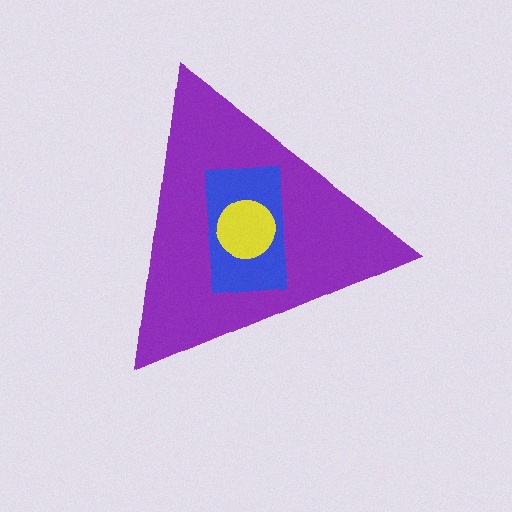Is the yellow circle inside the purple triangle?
Yes.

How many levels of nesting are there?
3.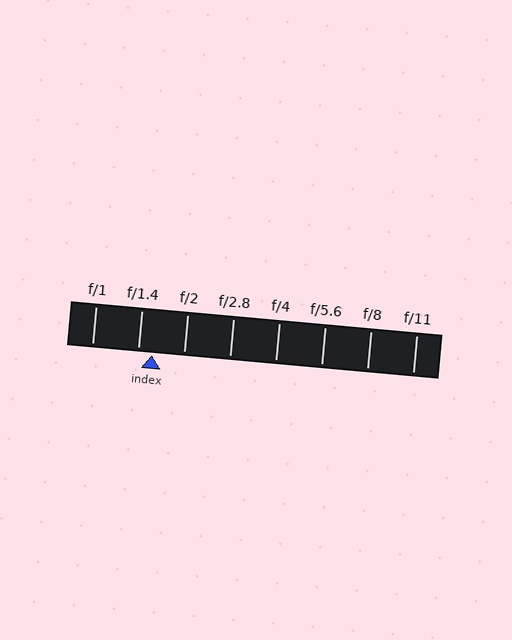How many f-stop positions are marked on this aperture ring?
There are 8 f-stop positions marked.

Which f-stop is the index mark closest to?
The index mark is closest to f/1.4.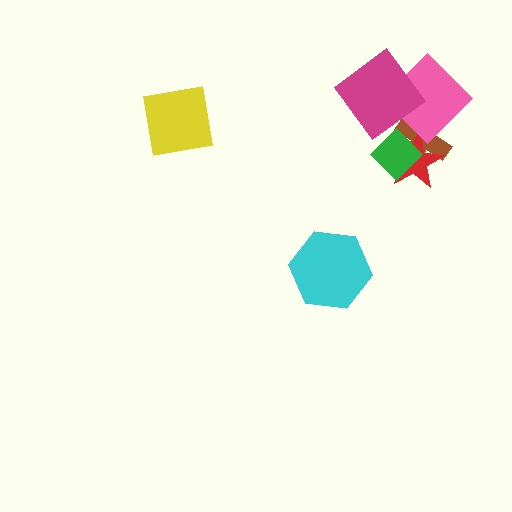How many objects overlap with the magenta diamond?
3 objects overlap with the magenta diamond.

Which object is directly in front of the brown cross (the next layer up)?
The red star is directly in front of the brown cross.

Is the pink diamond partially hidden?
Yes, it is partially covered by another shape.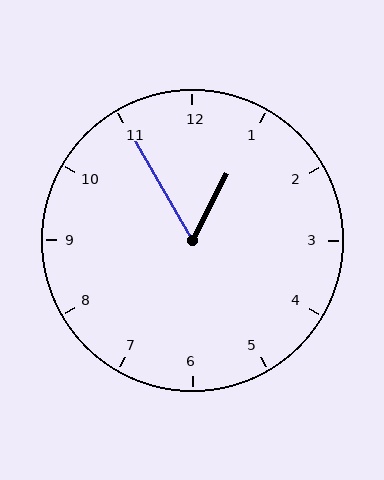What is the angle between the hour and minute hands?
Approximately 58 degrees.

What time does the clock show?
12:55.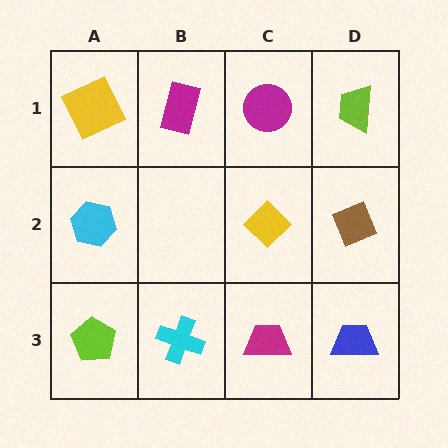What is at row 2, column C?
A yellow diamond.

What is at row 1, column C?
A magenta circle.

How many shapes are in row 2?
3 shapes.